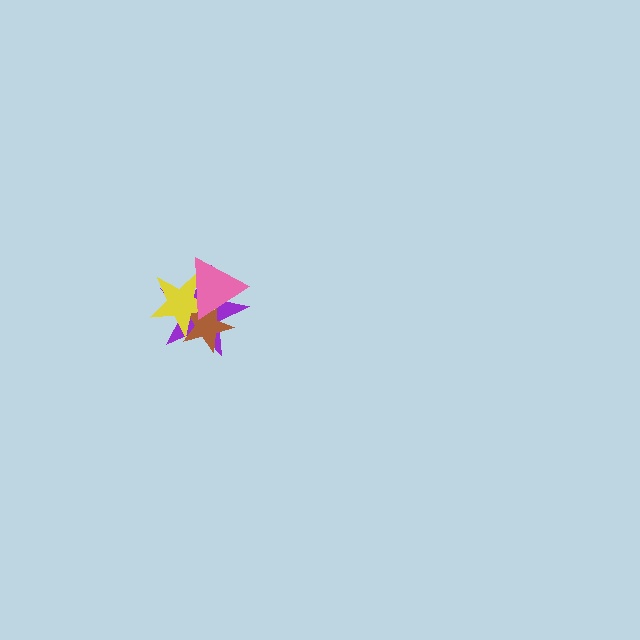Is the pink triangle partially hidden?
No, no other shape covers it.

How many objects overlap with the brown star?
3 objects overlap with the brown star.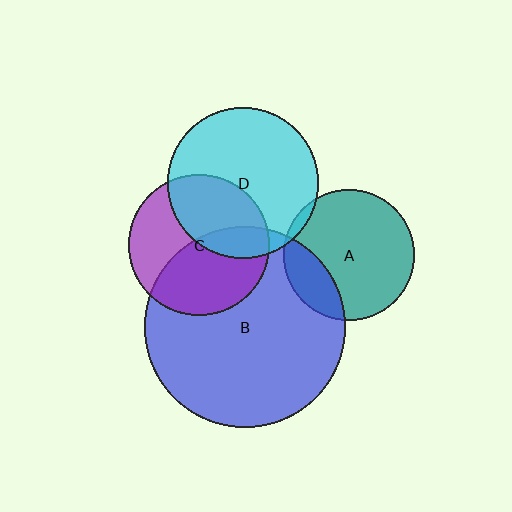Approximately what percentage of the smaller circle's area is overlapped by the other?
Approximately 40%.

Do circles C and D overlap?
Yes.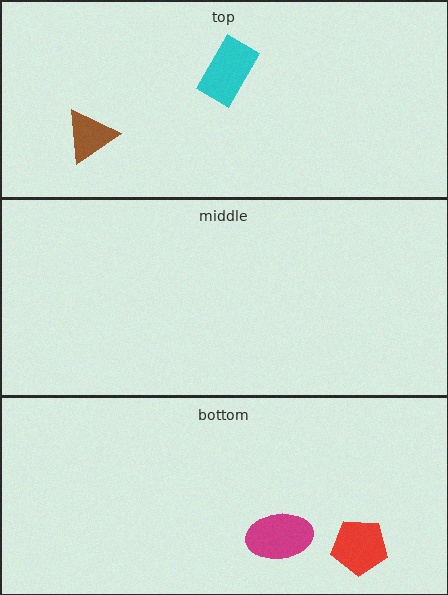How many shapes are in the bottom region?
2.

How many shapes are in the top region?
2.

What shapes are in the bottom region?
The red pentagon, the magenta ellipse.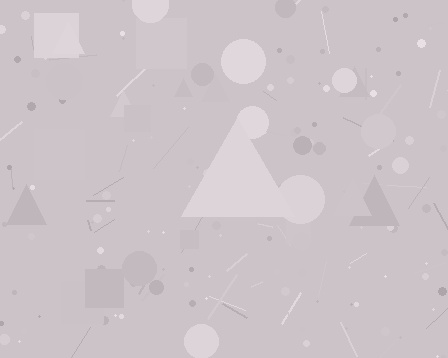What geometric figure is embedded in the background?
A triangle is embedded in the background.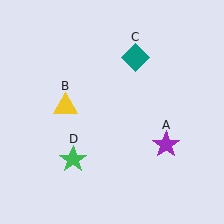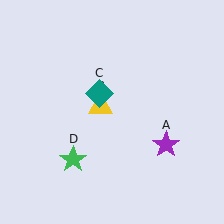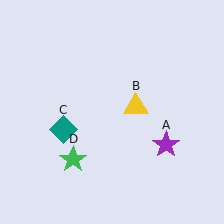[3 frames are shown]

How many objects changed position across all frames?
2 objects changed position: yellow triangle (object B), teal diamond (object C).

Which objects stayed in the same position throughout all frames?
Purple star (object A) and green star (object D) remained stationary.